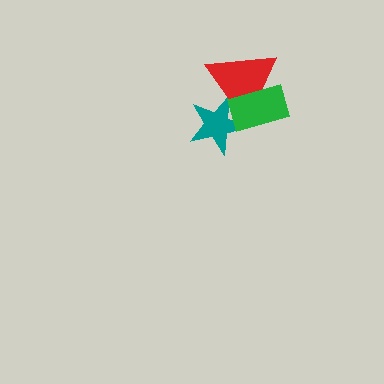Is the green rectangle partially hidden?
No, no other shape covers it.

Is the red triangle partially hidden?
Yes, it is partially covered by another shape.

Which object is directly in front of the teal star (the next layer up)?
The red triangle is directly in front of the teal star.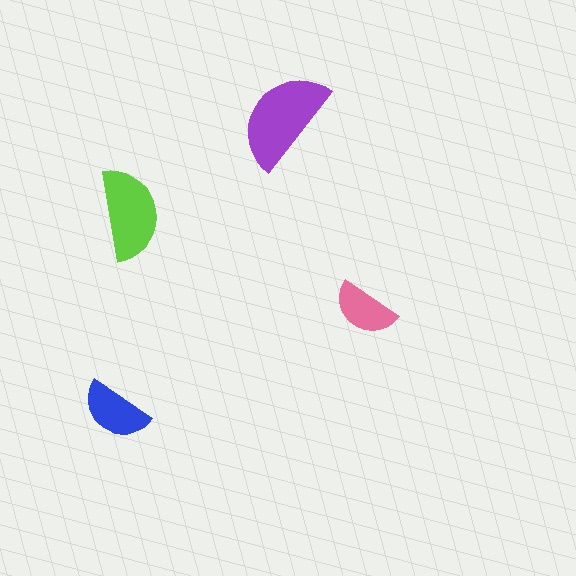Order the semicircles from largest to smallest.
the purple one, the lime one, the blue one, the pink one.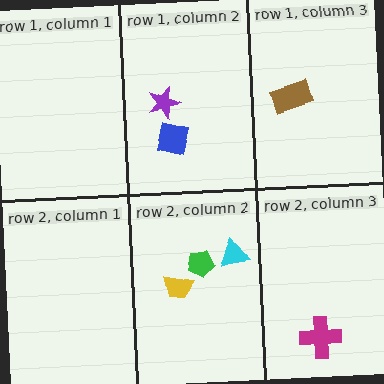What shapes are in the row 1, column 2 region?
The blue square, the purple star.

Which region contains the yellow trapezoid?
The row 2, column 2 region.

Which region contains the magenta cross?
The row 2, column 3 region.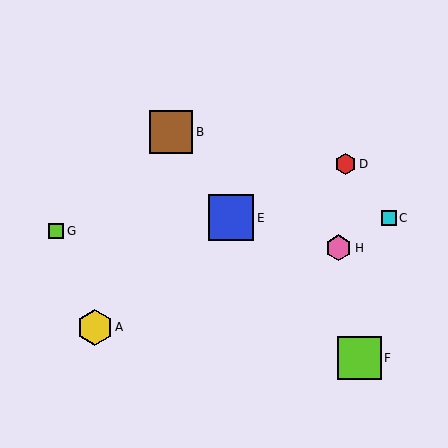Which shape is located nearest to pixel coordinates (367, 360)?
The lime square (labeled F) at (360, 358) is nearest to that location.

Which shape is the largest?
The blue square (labeled E) is the largest.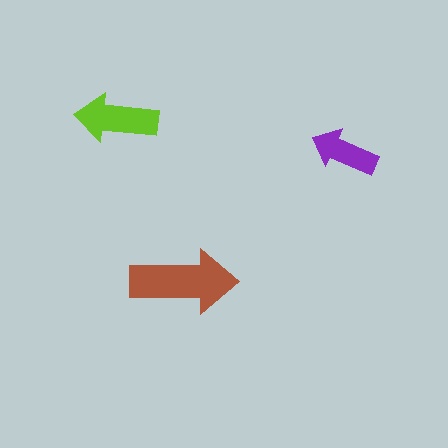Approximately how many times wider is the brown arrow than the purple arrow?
About 1.5 times wider.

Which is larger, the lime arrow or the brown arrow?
The brown one.